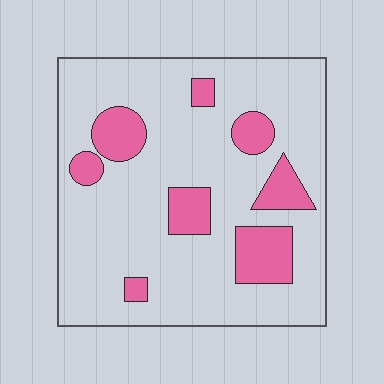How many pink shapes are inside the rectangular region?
8.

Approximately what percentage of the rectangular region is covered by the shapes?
Approximately 20%.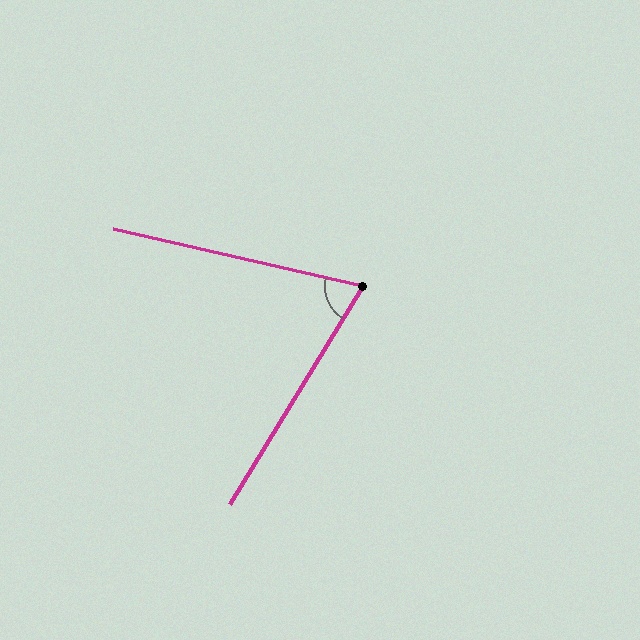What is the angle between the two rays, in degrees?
Approximately 71 degrees.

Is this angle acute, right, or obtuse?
It is acute.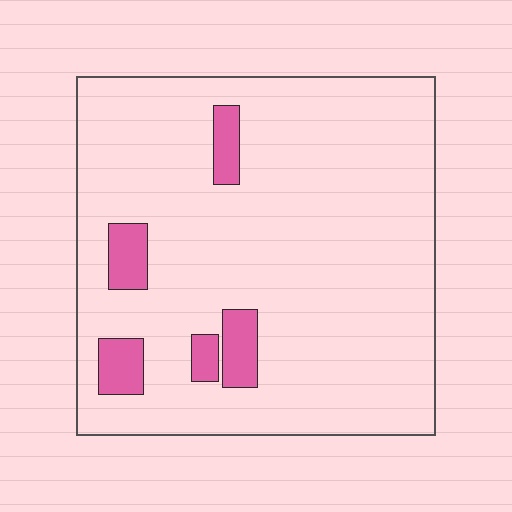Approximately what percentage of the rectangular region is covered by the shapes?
Approximately 10%.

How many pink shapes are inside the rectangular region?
5.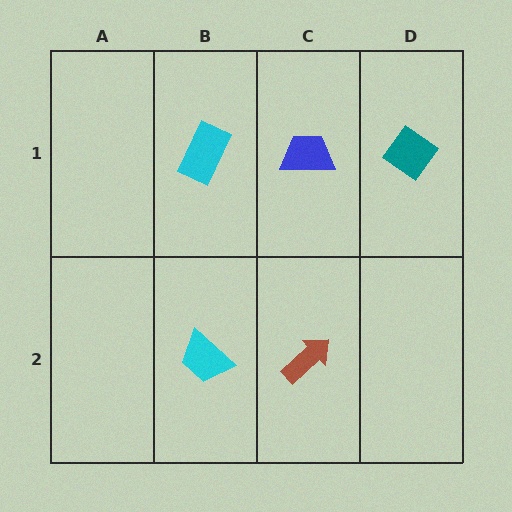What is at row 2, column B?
A cyan trapezoid.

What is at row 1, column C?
A blue trapezoid.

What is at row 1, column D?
A teal diamond.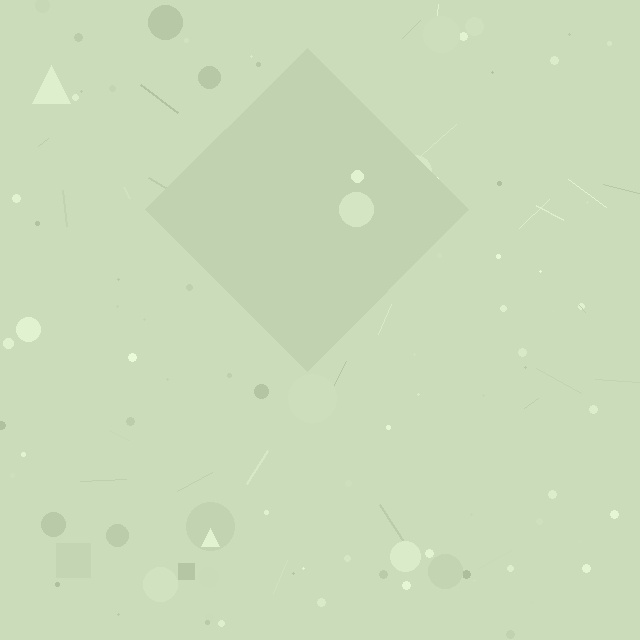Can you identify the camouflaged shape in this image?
The camouflaged shape is a diamond.